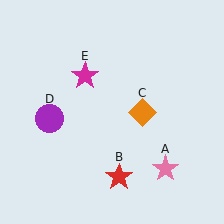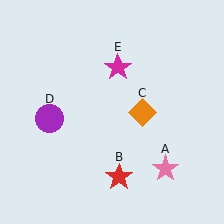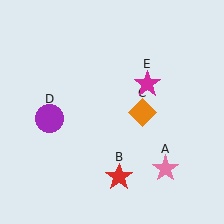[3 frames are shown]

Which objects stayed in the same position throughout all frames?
Pink star (object A) and red star (object B) and orange diamond (object C) and purple circle (object D) remained stationary.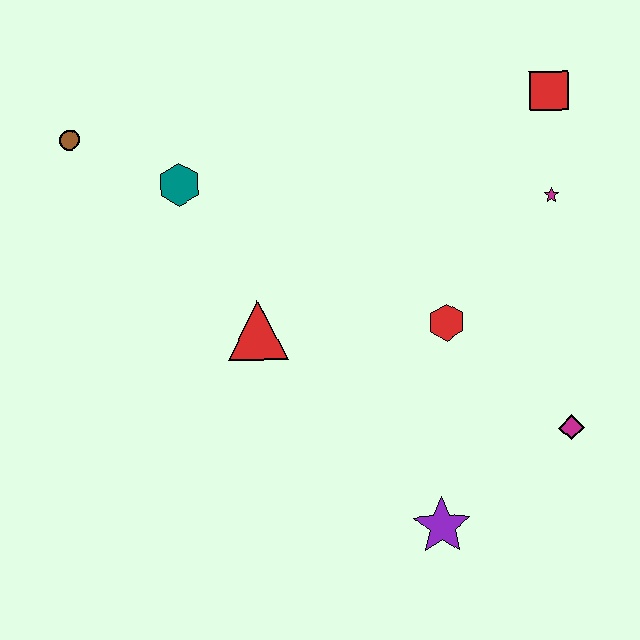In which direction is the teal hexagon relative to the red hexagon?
The teal hexagon is to the left of the red hexagon.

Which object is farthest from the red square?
The brown circle is farthest from the red square.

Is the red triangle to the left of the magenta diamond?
Yes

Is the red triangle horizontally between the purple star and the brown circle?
Yes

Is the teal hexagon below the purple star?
No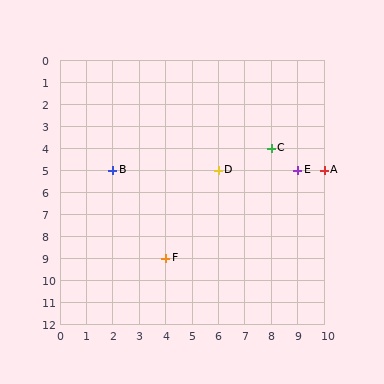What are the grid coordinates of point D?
Point D is at grid coordinates (6, 5).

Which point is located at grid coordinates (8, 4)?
Point C is at (8, 4).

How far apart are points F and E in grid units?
Points F and E are 5 columns and 4 rows apart (about 6.4 grid units diagonally).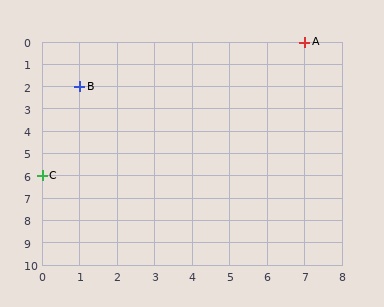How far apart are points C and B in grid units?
Points C and B are 1 column and 4 rows apart (about 4.1 grid units diagonally).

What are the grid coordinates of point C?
Point C is at grid coordinates (0, 6).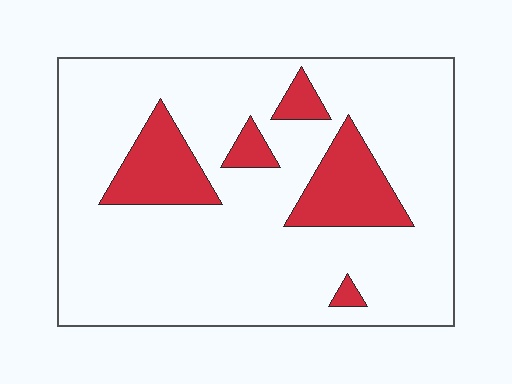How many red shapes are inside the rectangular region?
5.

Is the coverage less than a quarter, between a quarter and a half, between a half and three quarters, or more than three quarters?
Less than a quarter.